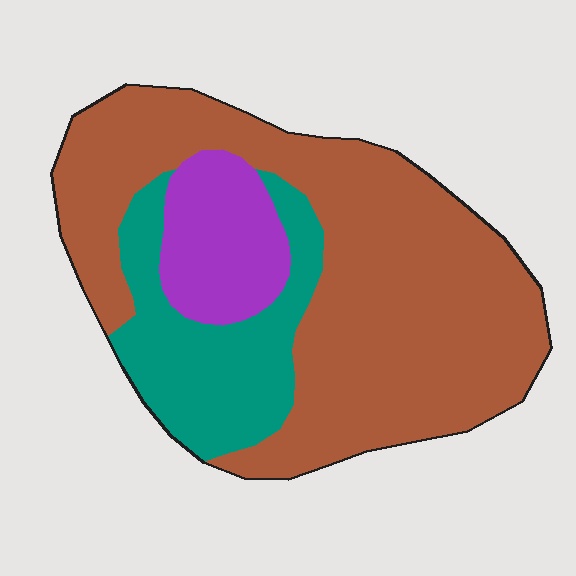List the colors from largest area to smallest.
From largest to smallest: brown, teal, purple.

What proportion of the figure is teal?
Teal takes up about one fifth (1/5) of the figure.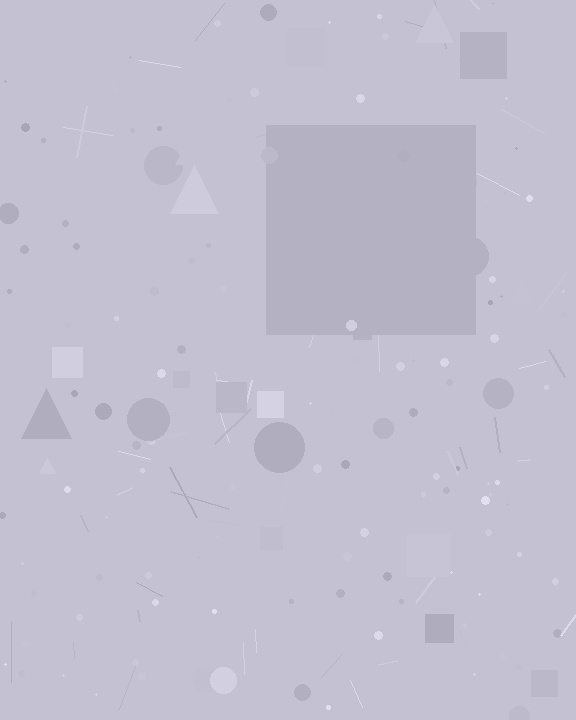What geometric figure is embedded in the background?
A square is embedded in the background.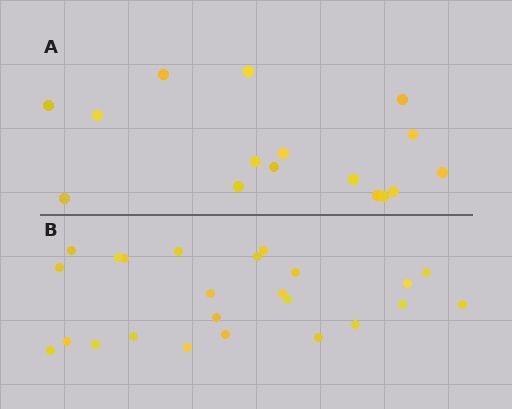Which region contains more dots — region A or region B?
Region B (the bottom region) has more dots.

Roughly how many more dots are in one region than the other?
Region B has roughly 8 or so more dots than region A.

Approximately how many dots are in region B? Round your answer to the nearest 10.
About 20 dots. (The exact count is 24, which rounds to 20.)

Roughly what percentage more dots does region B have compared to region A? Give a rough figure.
About 50% more.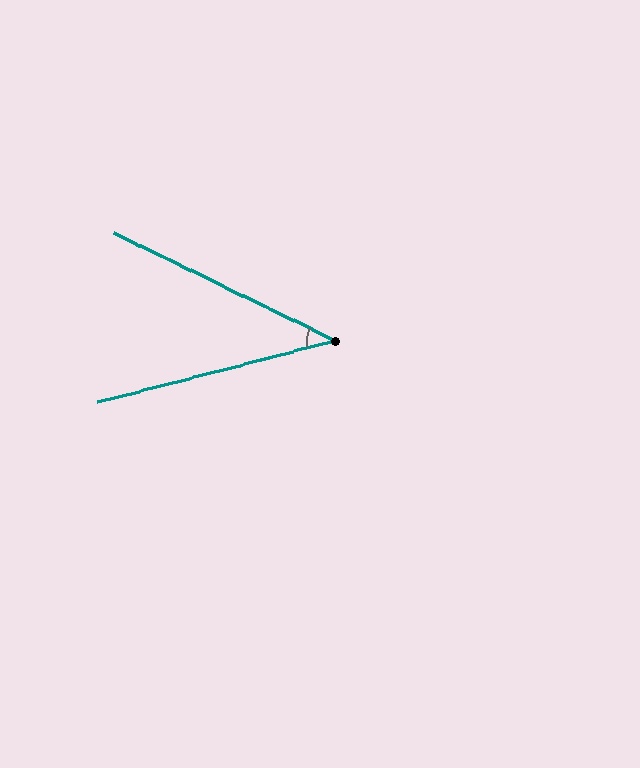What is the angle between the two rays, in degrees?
Approximately 41 degrees.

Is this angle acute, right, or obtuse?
It is acute.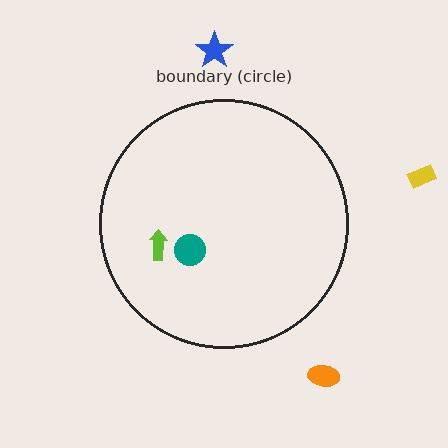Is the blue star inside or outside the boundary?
Outside.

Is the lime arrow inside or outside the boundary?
Inside.